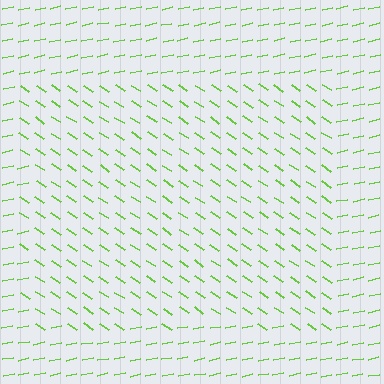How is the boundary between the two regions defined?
The boundary is defined purely by a change in line orientation (approximately 45 degrees difference). All lines are the same color and thickness.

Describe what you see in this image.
The image is filled with small lime line segments. A rectangle region in the image has lines oriented differently from the surrounding lines, creating a visible texture boundary.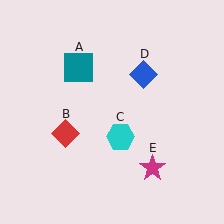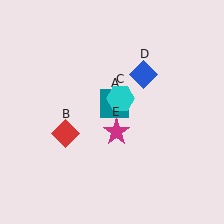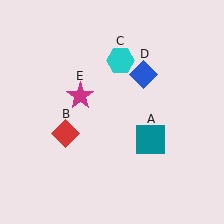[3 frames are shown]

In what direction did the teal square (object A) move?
The teal square (object A) moved down and to the right.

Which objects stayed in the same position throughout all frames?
Red diamond (object B) and blue diamond (object D) remained stationary.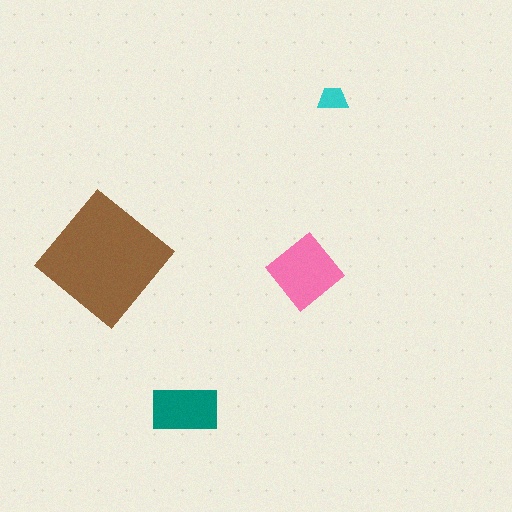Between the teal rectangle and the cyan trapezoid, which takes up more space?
The teal rectangle.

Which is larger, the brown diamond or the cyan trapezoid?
The brown diamond.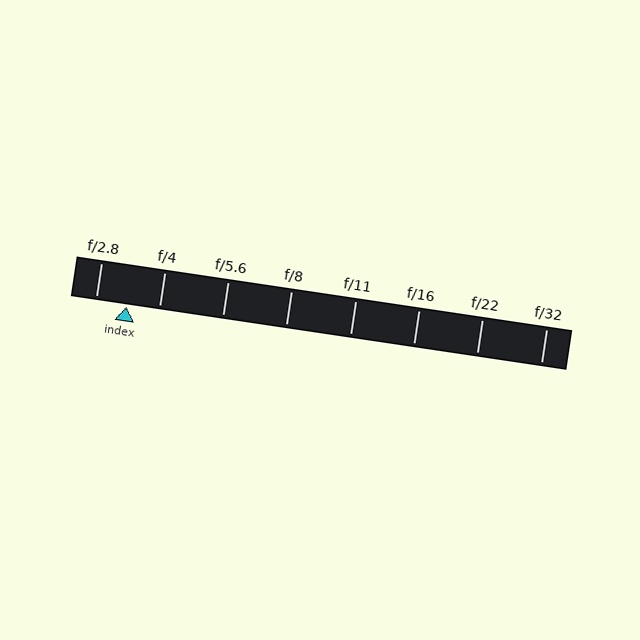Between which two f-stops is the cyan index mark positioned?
The index mark is between f/2.8 and f/4.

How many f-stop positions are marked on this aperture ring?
There are 8 f-stop positions marked.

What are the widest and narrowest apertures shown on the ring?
The widest aperture shown is f/2.8 and the narrowest is f/32.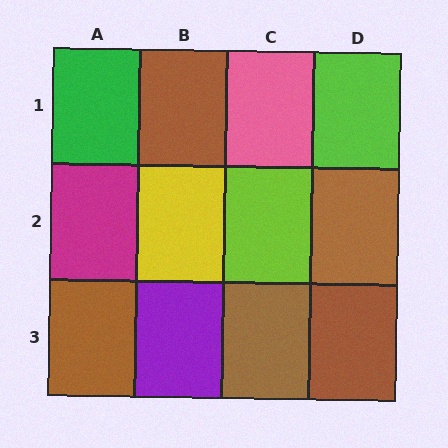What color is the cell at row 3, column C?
Brown.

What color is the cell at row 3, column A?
Brown.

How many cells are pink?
1 cell is pink.